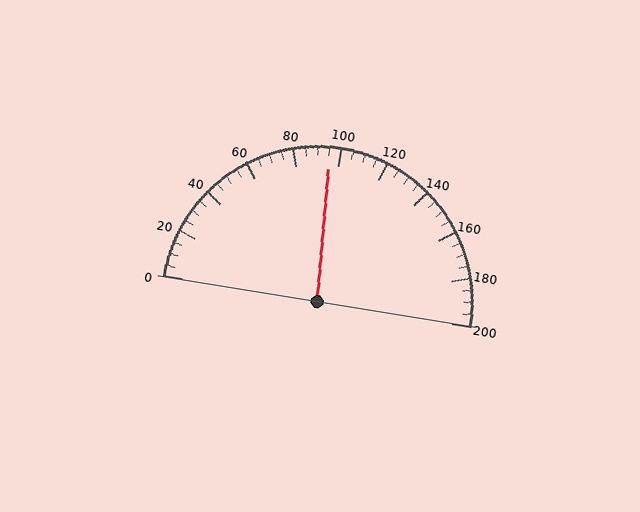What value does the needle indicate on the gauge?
The needle indicates approximately 95.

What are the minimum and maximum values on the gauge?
The gauge ranges from 0 to 200.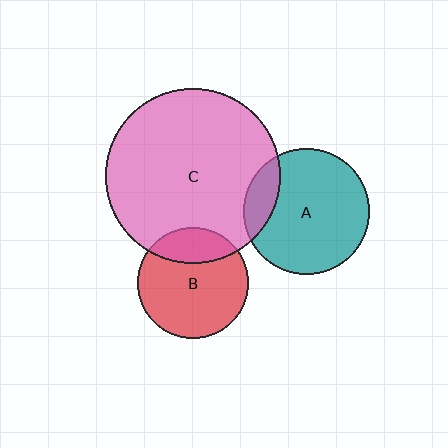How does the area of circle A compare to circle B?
Approximately 1.3 times.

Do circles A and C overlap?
Yes.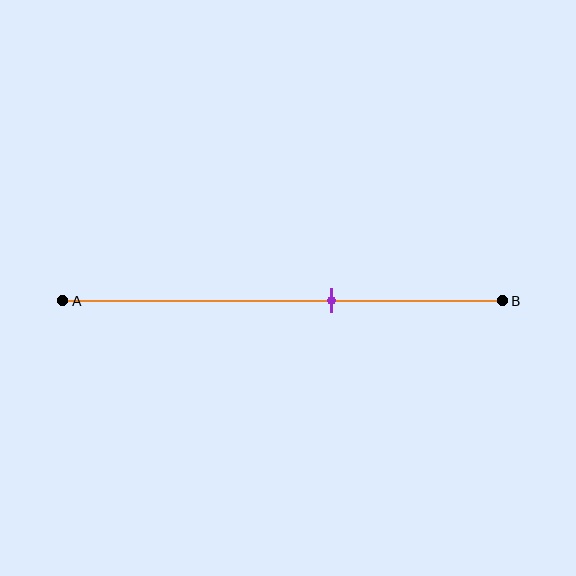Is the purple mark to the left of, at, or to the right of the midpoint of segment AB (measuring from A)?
The purple mark is to the right of the midpoint of segment AB.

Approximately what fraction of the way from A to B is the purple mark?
The purple mark is approximately 60% of the way from A to B.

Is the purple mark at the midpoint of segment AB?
No, the mark is at about 60% from A, not at the 50% midpoint.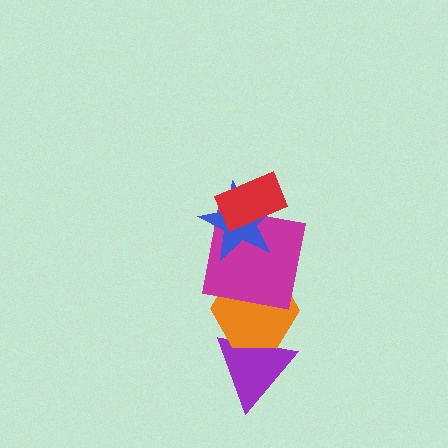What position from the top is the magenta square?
The magenta square is 3rd from the top.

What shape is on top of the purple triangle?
The orange hexagon is on top of the purple triangle.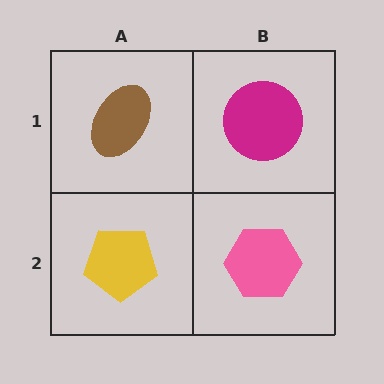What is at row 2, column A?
A yellow pentagon.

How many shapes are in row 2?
2 shapes.